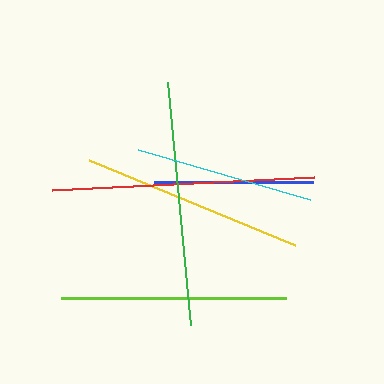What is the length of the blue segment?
The blue segment is approximately 159 pixels long.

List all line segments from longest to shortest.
From longest to shortest: red, green, lime, yellow, cyan, blue.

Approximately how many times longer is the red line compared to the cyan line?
The red line is approximately 1.5 times the length of the cyan line.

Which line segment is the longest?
The red line is the longest at approximately 263 pixels.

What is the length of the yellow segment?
The yellow segment is approximately 222 pixels long.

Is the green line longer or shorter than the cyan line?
The green line is longer than the cyan line.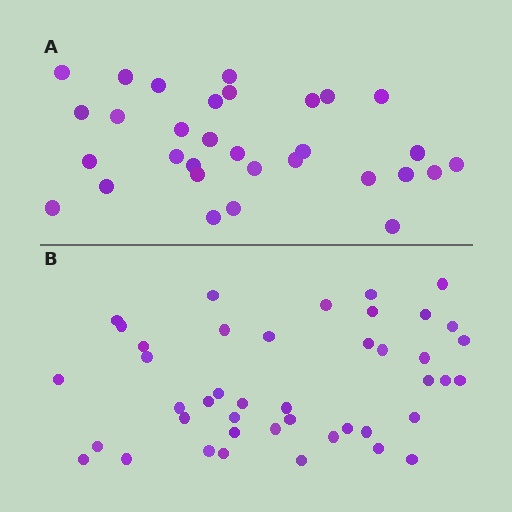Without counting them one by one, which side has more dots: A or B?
Region B (the bottom region) has more dots.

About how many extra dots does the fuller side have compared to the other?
Region B has roughly 12 or so more dots than region A.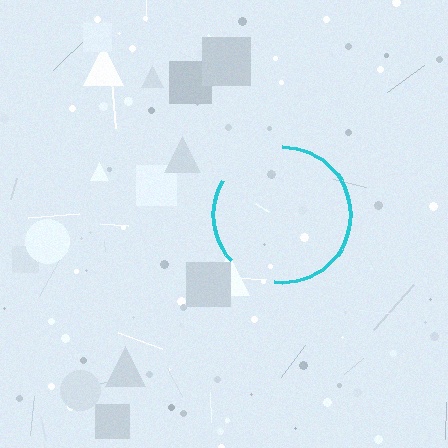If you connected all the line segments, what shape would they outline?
They would outline a circle.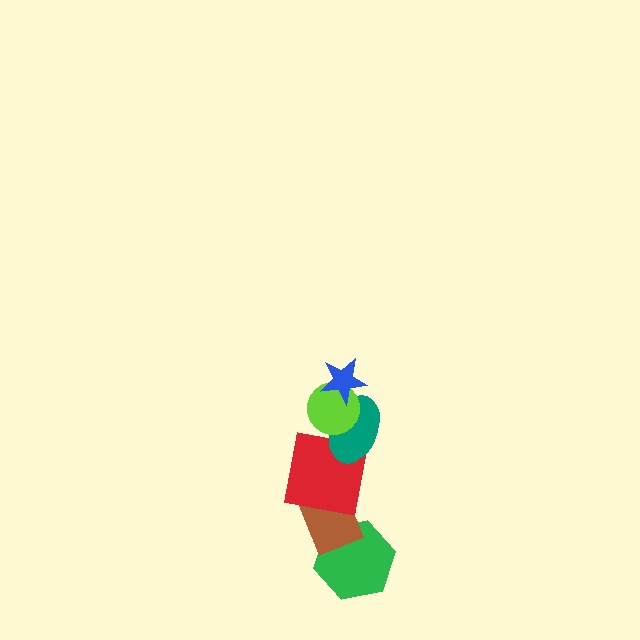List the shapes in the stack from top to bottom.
From top to bottom: the blue star, the lime circle, the teal ellipse, the red square, the brown rectangle, the green hexagon.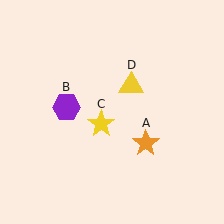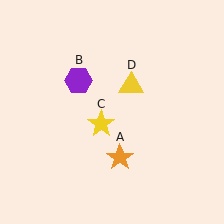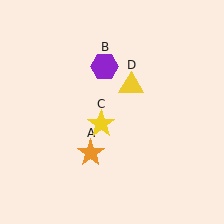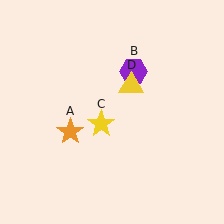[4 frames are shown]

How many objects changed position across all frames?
2 objects changed position: orange star (object A), purple hexagon (object B).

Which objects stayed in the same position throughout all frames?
Yellow star (object C) and yellow triangle (object D) remained stationary.